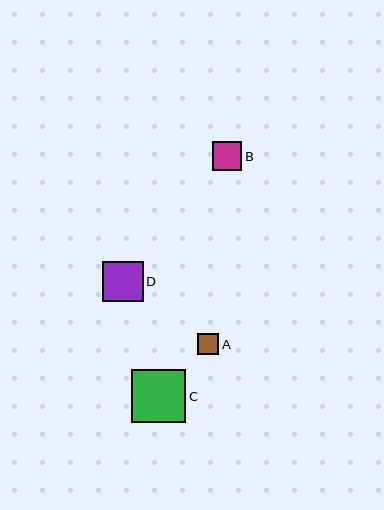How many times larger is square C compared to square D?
Square C is approximately 1.3 times the size of square D.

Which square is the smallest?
Square A is the smallest with a size of approximately 22 pixels.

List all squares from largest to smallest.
From largest to smallest: C, D, B, A.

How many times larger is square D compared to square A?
Square D is approximately 1.9 times the size of square A.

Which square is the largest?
Square C is the largest with a size of approximately 54 pixels.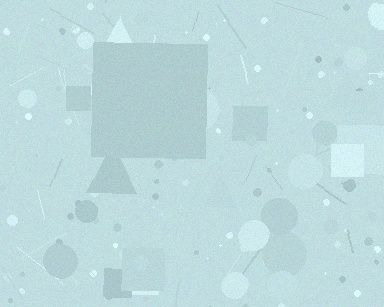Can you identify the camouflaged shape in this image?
The camouflaged shape is a square.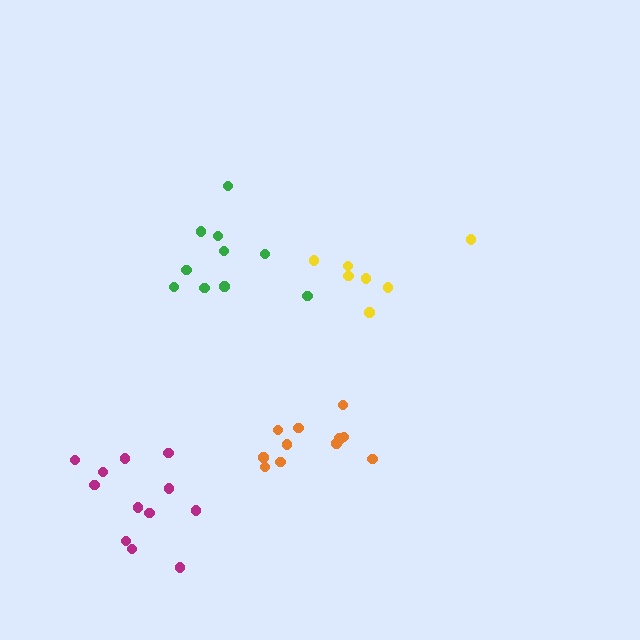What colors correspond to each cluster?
The clusters are colored: green, orange, yellow, magenta.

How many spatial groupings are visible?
There are 4 spatial groupings.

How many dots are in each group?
Group 1: 10 dots, Group 2: 12 dots, Group 3: 7 dots, Group 4: 12 dots (41 total).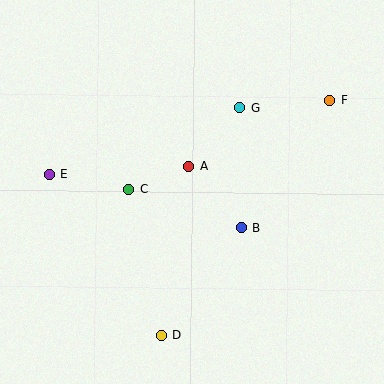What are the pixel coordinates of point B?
Point B is at (241, 227).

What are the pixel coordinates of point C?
Point C is at (129, 190).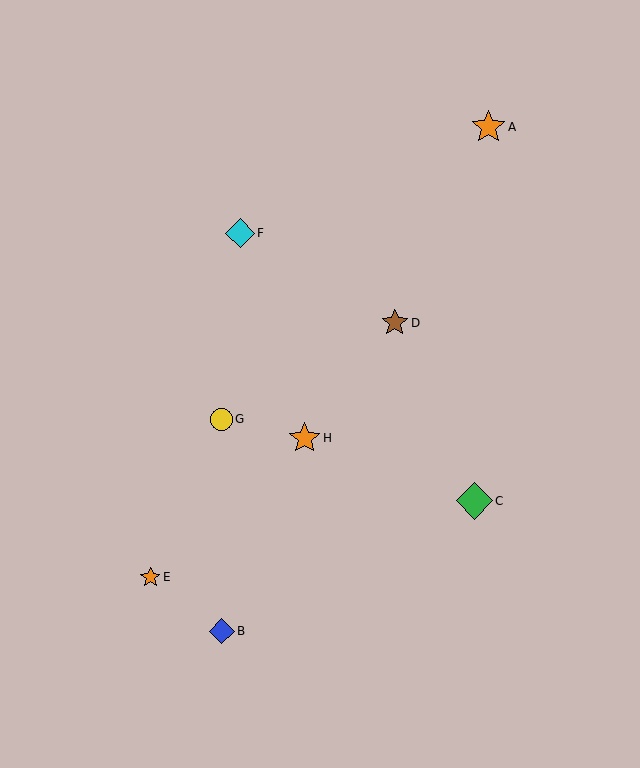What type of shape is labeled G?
Shape G is a yellow circle.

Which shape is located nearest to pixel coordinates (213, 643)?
The blue diamond (labeled B) at (222, 631) is nearest to that location.